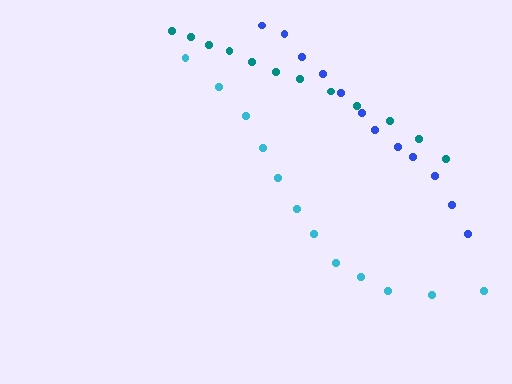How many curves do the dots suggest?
There are 3 distinct paths.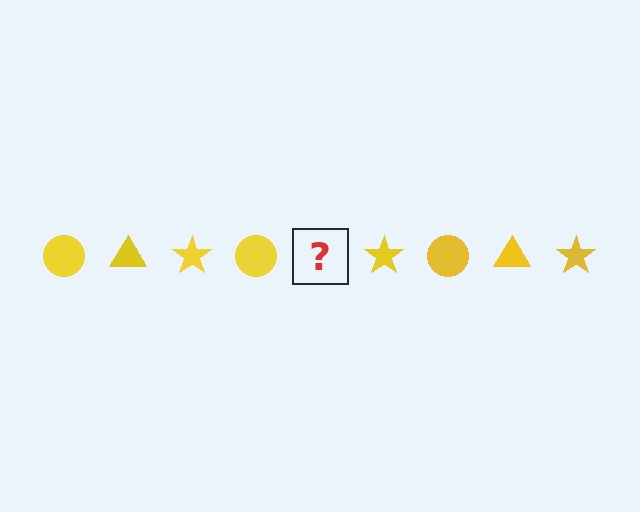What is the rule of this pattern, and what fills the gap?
The rule is that the pattern cycles through circle, triangle, star shapes in yellow. The gap should be filled with a yellow triangle.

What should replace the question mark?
The question mark should be replaced with a yellow triangle.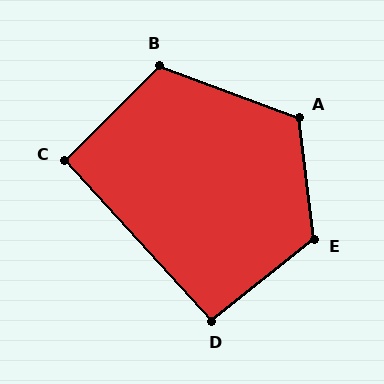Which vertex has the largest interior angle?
E, at approximately 122 degrees.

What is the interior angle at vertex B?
Approximately 114 degrees (obtuse).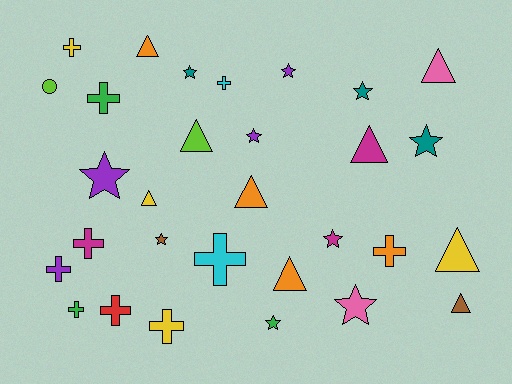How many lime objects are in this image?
There are 2 lime objects.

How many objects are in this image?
There are 30 objects.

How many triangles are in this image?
There are 9 triangles.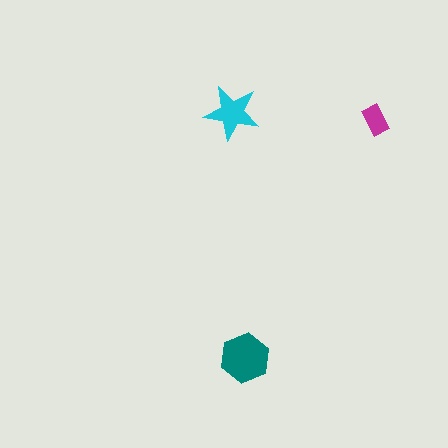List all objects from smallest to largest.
The magenta rectangle, the cyan star, the teal hexagon.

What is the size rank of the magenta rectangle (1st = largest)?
3rd.